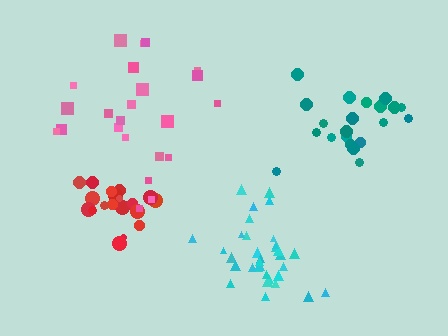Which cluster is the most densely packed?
Red.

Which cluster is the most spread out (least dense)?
Pink.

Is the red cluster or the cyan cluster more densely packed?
Red.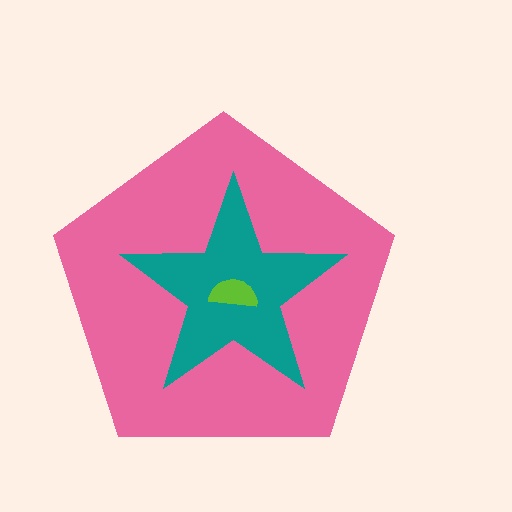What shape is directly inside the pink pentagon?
The teal star.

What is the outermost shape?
The pink pentagon.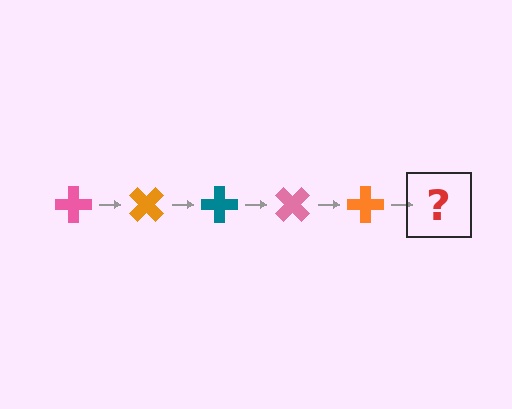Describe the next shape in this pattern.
It should be a teal cross, rotated 225 degrees from the start.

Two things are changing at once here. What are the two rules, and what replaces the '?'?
The two rules are that it rotates 45 degrees each step and the color cycles through pink, orange, and teal. The '?' should be a teal cross, rotated 225 degrees from the start.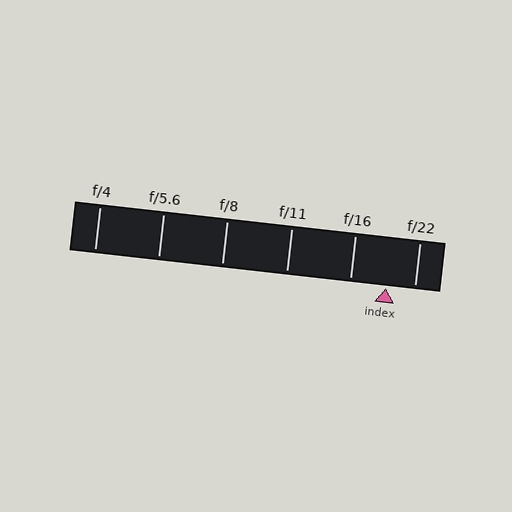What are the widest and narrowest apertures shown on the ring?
The widest aperture shown is f/4 and the narrowest is f/22.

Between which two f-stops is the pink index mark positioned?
The index mark is between f/16 and f/22.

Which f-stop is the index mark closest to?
The index mark is closest to f/22.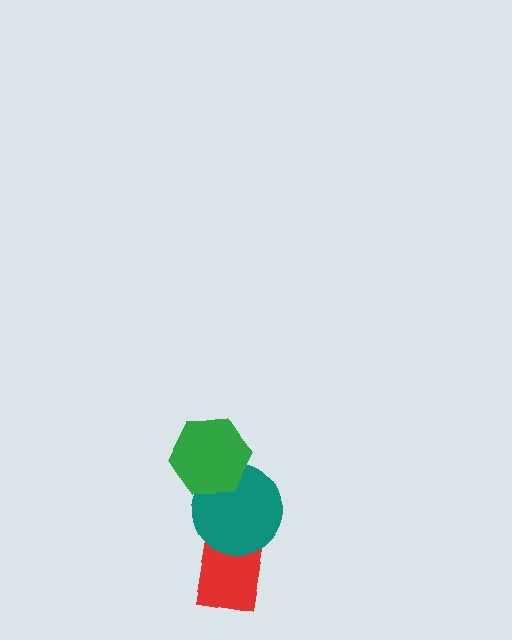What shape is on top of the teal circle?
The green hexagon is on top of the teal circle.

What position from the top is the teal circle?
The teal circle is 2nd from the top.